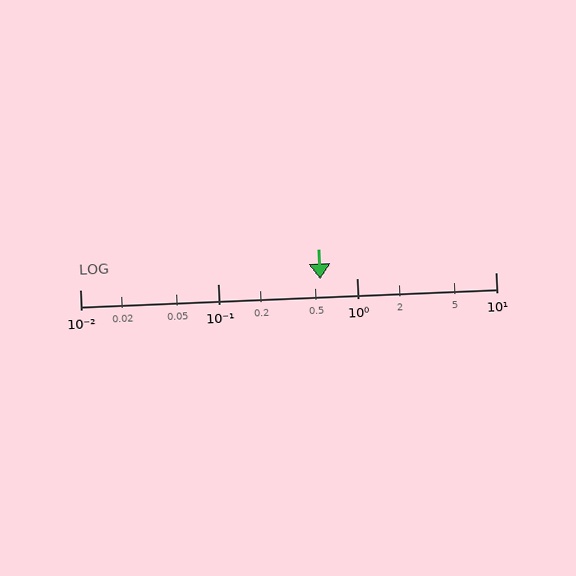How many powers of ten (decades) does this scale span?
The scale spans 3 decades, from 0.01 to 10.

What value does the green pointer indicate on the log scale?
The pointer indicates approximately 0.54.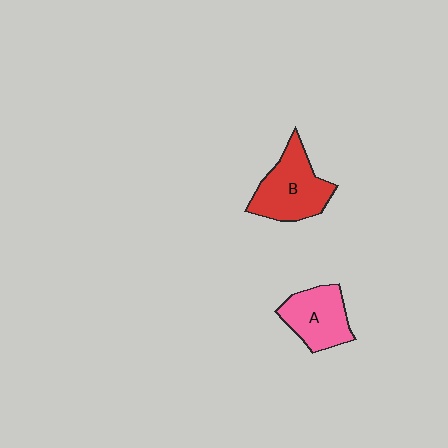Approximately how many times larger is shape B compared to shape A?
Approximately 1.2 times.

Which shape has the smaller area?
Shape A (pink).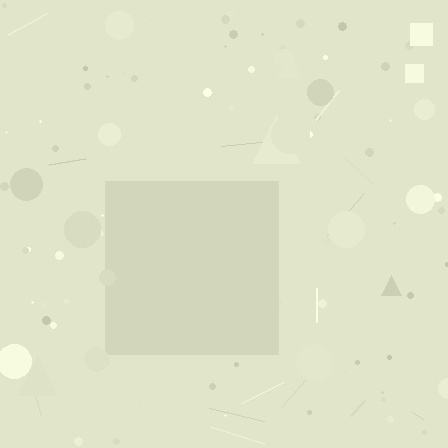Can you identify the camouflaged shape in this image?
The camouflaged shape is a square.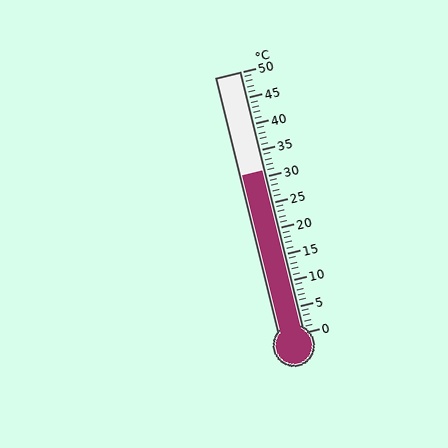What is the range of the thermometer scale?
The thermometer scale ranges from 0°C to 50°C.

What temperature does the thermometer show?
The thermometer shows approximately 31°C.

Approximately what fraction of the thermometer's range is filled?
The thermometer is filled to approximately 60% of its range.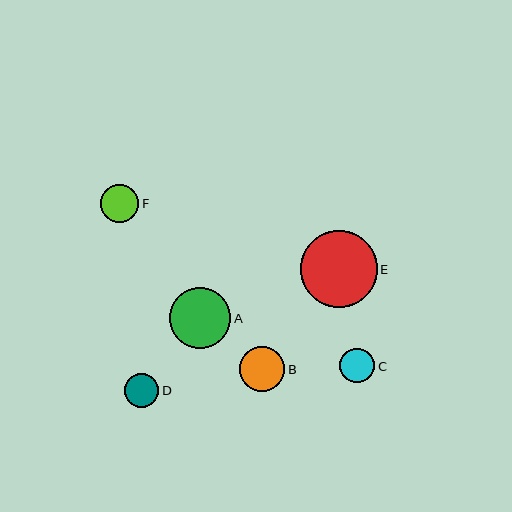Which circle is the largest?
Circle E is the largest with a size of approximately 77 pixels.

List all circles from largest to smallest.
From largest to smallest: E, A, B, F, C, D.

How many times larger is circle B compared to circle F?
Circle B is approximately 1.2 times the size of circle F.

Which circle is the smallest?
Circle D is the smallest with a size of approximately 34 pixels.